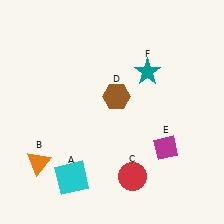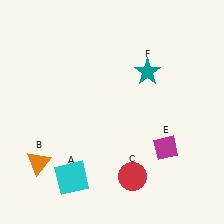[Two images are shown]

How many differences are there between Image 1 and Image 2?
There is 1 difference between the two images.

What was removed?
The brown hexagon (D) was removed in Image 2.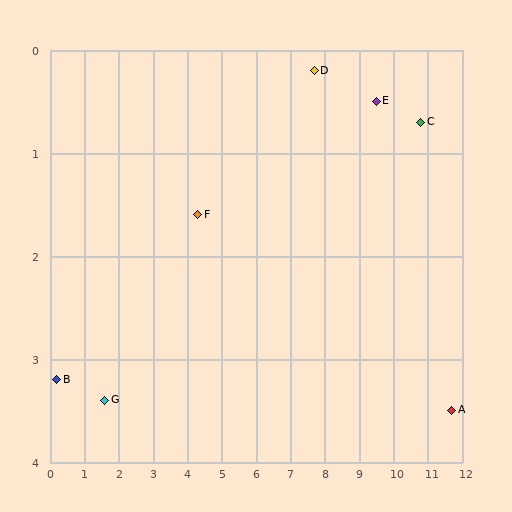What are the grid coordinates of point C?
Point C is at approximately (10.8, 0.7).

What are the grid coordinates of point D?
Point D is at approximately (7.7, 0.2).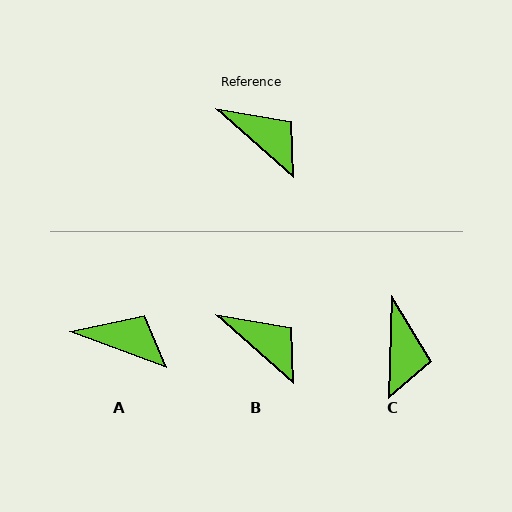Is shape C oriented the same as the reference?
No, it is off by about 50 degrees.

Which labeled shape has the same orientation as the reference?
B.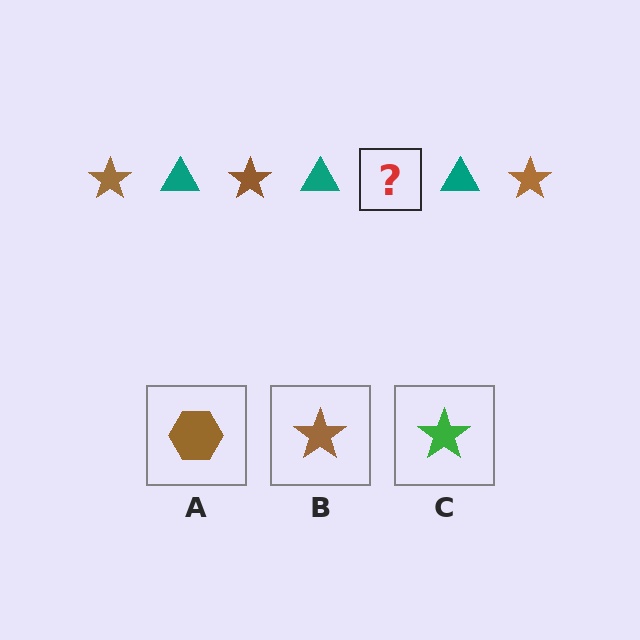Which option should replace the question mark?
Option B.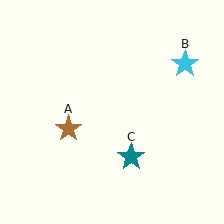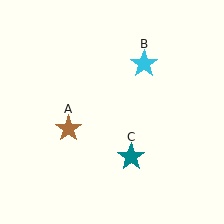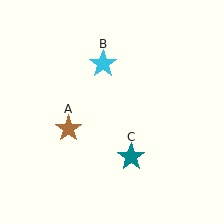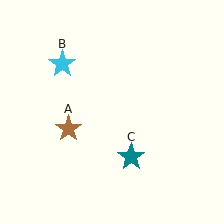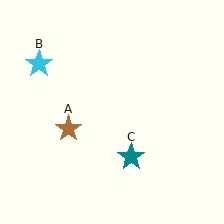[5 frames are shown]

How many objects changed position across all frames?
1 object changed position: cyan star (object B).